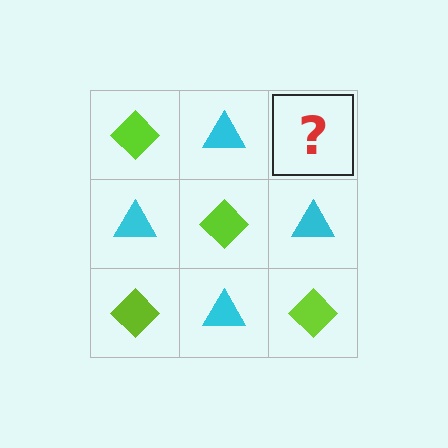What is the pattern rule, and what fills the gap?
The rule is that it alternates lime diamond and cyan triangle in a checkerboard pattern. The gap should be filled with a lime diamond.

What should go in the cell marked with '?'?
The missing cell should contain a lime diamond.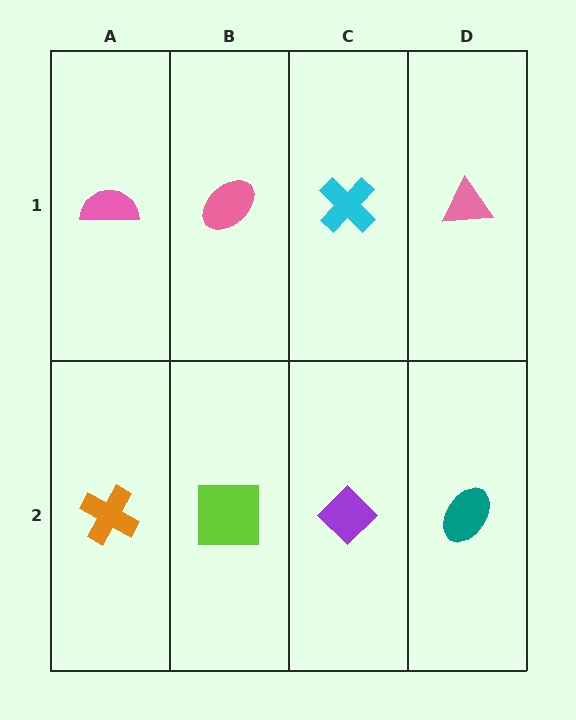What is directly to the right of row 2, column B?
A purple diamond.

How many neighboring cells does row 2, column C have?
3.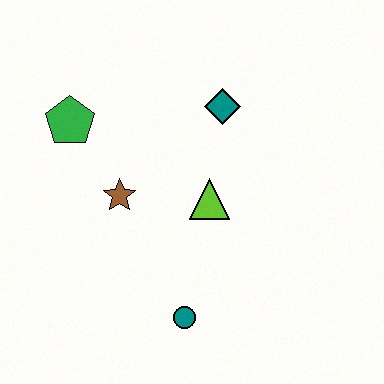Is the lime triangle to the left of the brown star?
No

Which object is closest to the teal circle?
The lime triangle is closest to the teal circle.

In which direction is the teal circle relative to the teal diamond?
The teal circle is below the teal diamond.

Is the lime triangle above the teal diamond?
No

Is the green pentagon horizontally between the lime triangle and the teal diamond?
No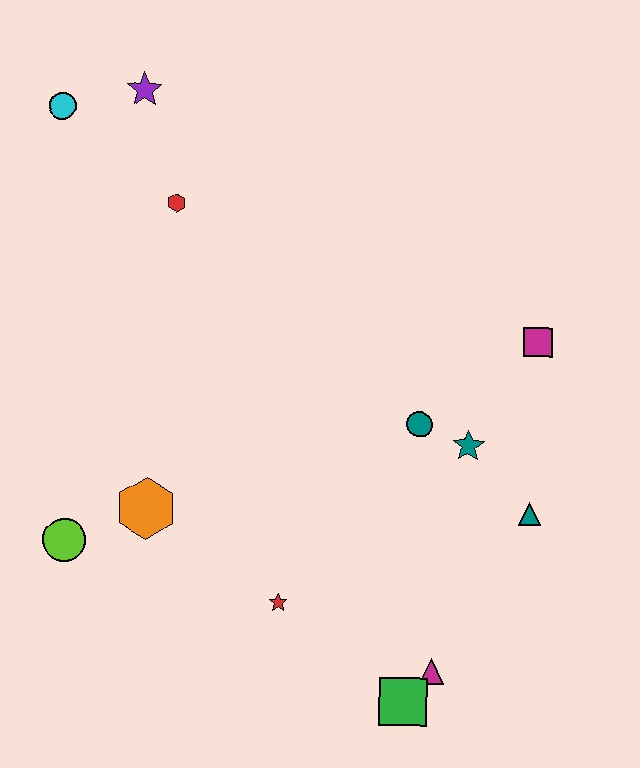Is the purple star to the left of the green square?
Yes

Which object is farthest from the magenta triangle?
The cyan circle is farthest from the magenta triangle.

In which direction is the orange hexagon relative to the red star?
The orange hexagon is to the left of the red star.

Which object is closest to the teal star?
The teal circle is closest to the teal star.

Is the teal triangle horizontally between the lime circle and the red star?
No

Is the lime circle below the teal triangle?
Yes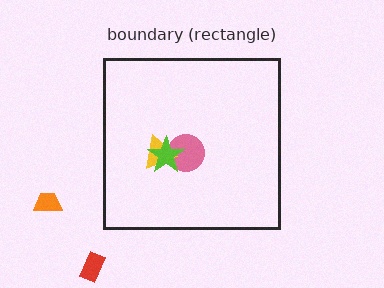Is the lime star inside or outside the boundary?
Inside.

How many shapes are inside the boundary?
3 inside, 2 outside.